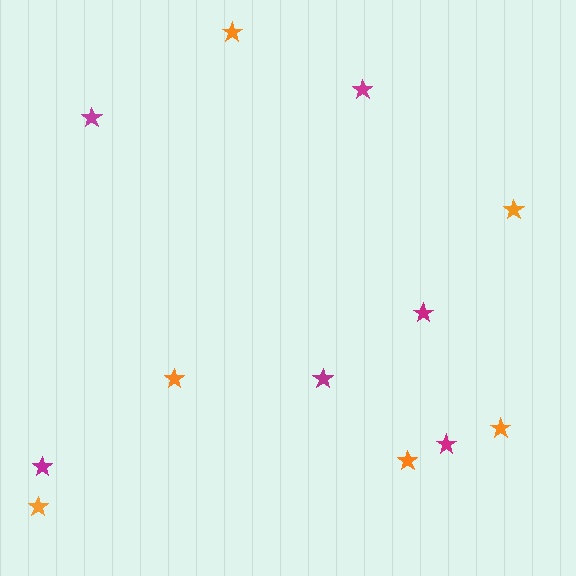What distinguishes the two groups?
There are 2 groups: one group of magenta stars (6) and one group of orange stars (6).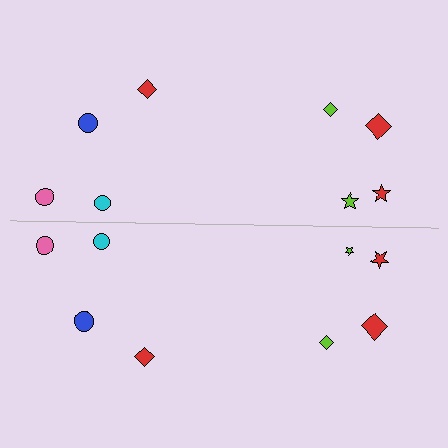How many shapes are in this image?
There are 16 shapes in this image.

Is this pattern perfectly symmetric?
No, the pattern is not perfectly symmetric. The lime star on the bottom side has a different size than its mirror counterpart.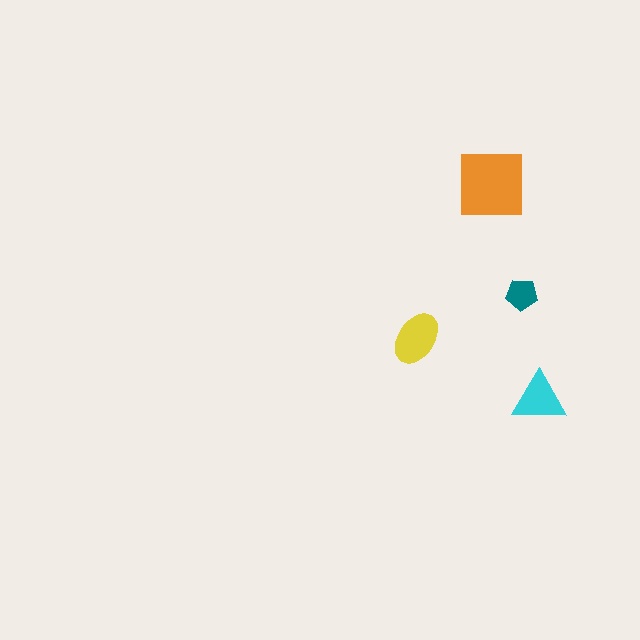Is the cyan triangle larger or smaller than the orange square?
Smaller.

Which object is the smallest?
The teal pentagon.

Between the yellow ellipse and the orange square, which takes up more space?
The orange square.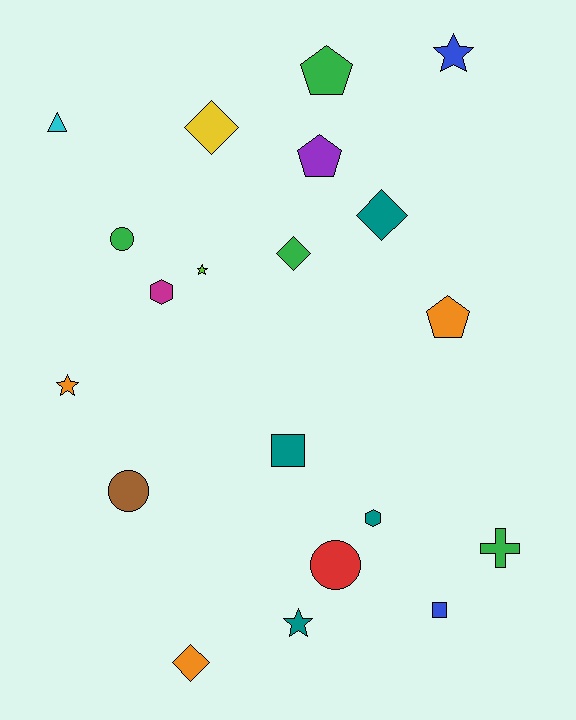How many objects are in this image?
There are 20 objects.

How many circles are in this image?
There are 3 circles.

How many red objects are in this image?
There is 1 red object.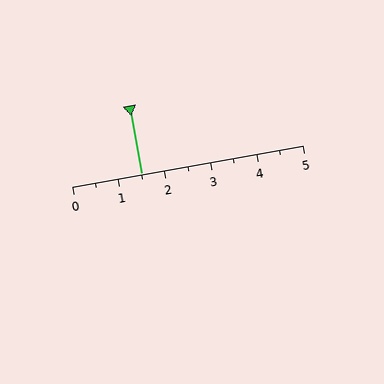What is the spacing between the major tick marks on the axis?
The major ticks are spaced 1 apart.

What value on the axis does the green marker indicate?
The marker indicates approximately 1.5.